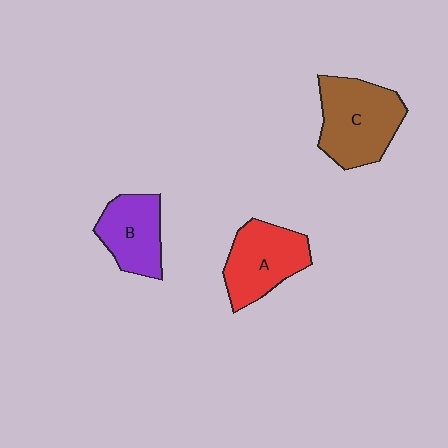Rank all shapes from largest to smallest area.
From largest to smallest: C (brown), A (red), B (purple).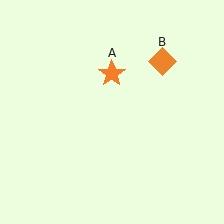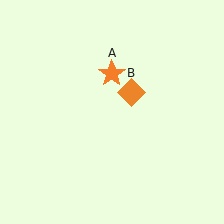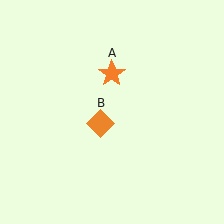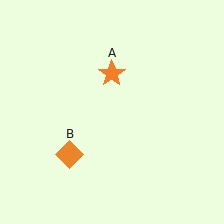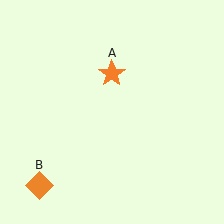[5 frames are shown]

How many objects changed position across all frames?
1 object changed position: orange diamond (object B).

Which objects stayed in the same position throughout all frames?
Orange star (object A) remained stationary.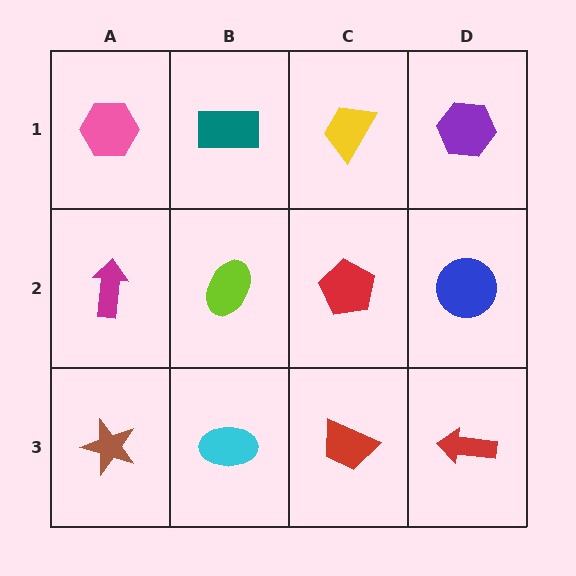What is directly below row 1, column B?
A lime ellipse.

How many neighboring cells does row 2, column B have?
4.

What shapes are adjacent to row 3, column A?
A magenta arrow (row 2, column A), a cyan ellipse (row 3, column B).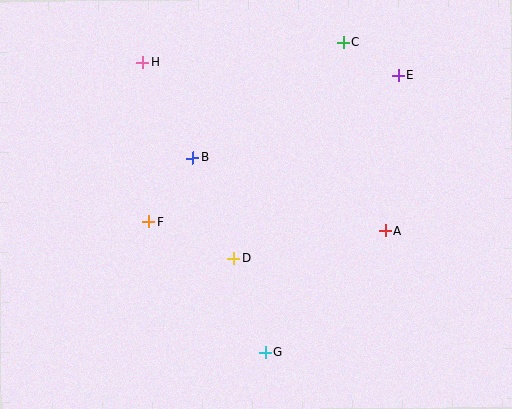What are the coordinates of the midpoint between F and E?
The midpoint between F and E is at (274, 148).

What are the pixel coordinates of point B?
Point B is at (192, 158).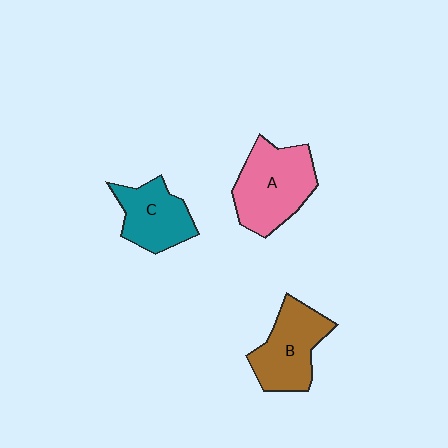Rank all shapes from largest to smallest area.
From largest to smallest: A (pink), B (brown), C (teal).